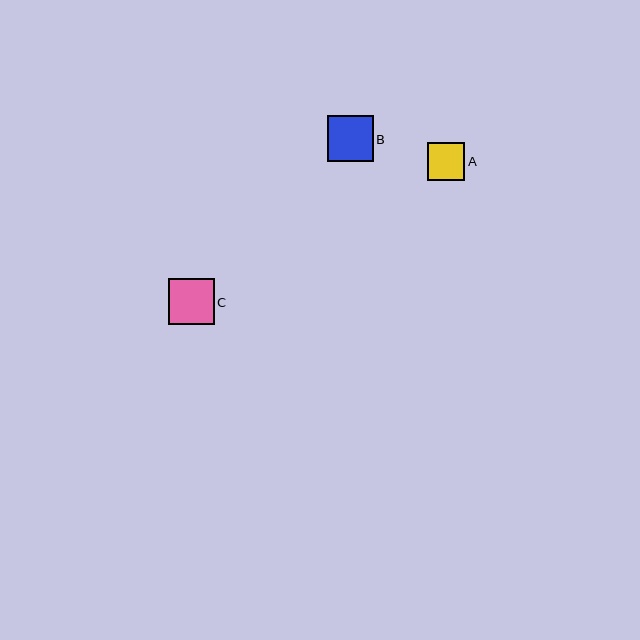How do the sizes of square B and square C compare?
Square B and square C are approximately the same size.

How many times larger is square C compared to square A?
Square C is approximately 1.2 times the size of square A.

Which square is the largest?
Square B is the largest with a size of approximately 46 pixels.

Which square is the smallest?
Square A is the smallest with a size of approximately 38 pixels.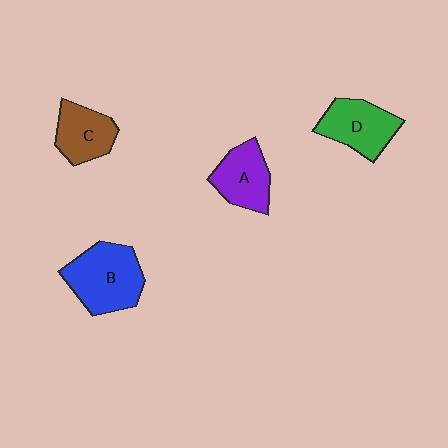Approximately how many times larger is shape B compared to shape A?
Approximately 1.4 times.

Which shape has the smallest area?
Shape C (brown).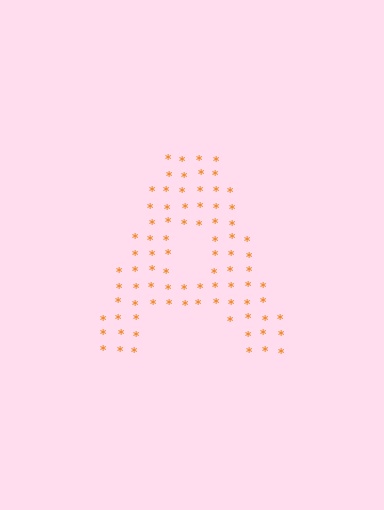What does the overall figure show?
The overall figure shows the letter A.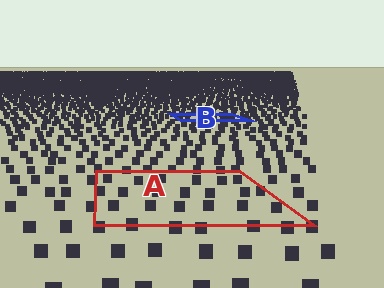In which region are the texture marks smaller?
The texture marks are smaller in region B, because it is farther away.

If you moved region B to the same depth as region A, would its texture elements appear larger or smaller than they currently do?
They would appear larger. At a closer depth, the same texture elements are projected at a bigger on-screen size.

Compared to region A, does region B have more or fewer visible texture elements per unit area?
Region B has more texture elements per unit area — they are packed more densely because it is farther away.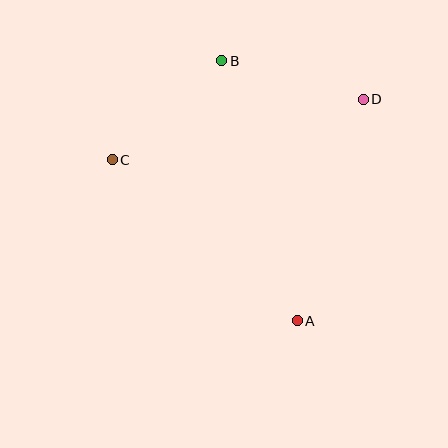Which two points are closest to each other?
Points B and D are closest to each other.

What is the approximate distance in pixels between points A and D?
The distance between A and D is approximately 231 pixels.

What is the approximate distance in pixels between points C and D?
The distance between C and D is approximately 258 pixels.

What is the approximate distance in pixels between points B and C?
The distance between B and C is approximately 148 pixels.